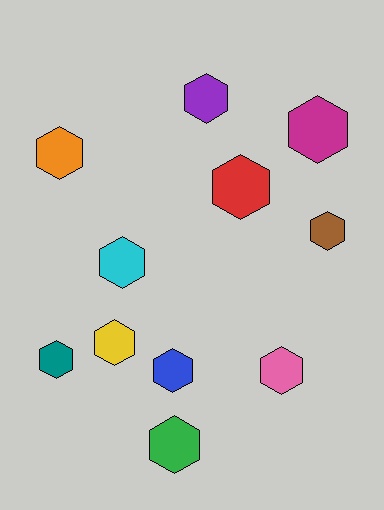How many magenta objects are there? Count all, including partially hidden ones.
There is 1 magenta object.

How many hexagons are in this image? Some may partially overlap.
There are 11 hexagons.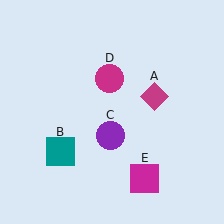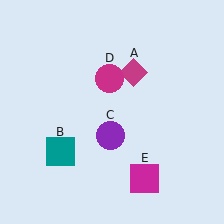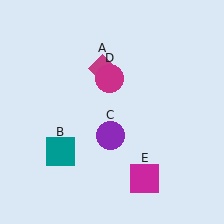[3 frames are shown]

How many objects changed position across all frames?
1 object changed position: magenta diamond (object A).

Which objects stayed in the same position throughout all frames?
Teal square (object B) and purple circle (object C) and magenta circle (object D) and magenta square (object E) remained stationary.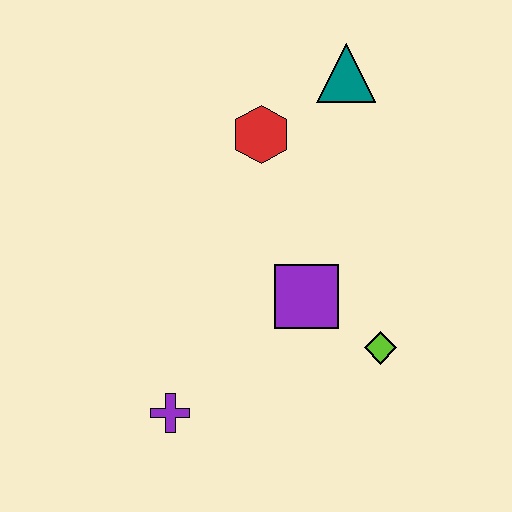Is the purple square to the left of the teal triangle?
Yes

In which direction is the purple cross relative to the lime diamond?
The purple cross is to the left of the lime diamond.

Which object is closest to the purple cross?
The purple square is closest to the purple cross.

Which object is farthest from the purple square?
The teal triangle is farthest from the purple square.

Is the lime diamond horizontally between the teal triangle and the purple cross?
No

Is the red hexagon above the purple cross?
Yes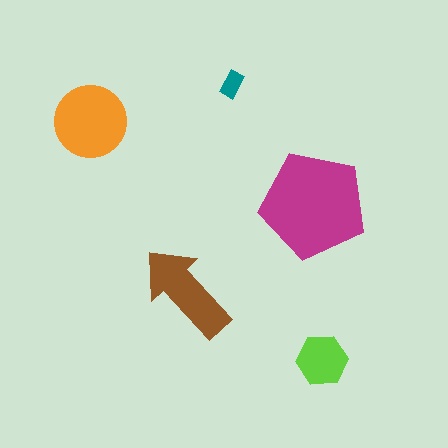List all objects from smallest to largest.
The teal rectangle, the lime hexagon, the brown arrow, the orange circle, the magenta pentagon.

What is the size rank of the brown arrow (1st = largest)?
3rd.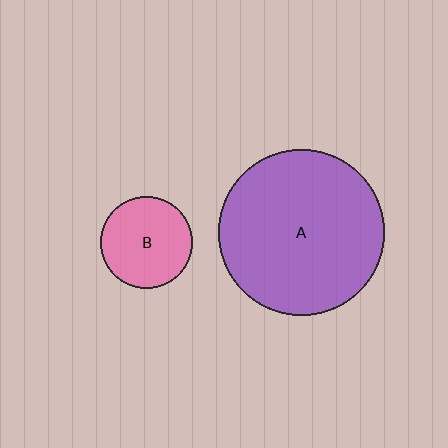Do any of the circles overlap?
No, none of the circles overlap.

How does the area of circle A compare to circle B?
Approximately 3.3 times.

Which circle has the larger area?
Circle A (purple).